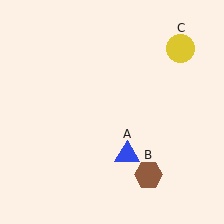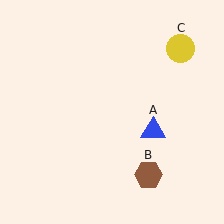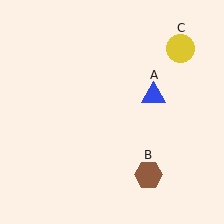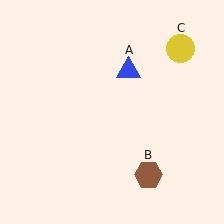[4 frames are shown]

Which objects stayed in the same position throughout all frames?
Brown hexagon (object B) and yellow circle (object C) remained stationary.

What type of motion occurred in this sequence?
The blue triangle (object A) rotated counterclockwise around the center of the scene.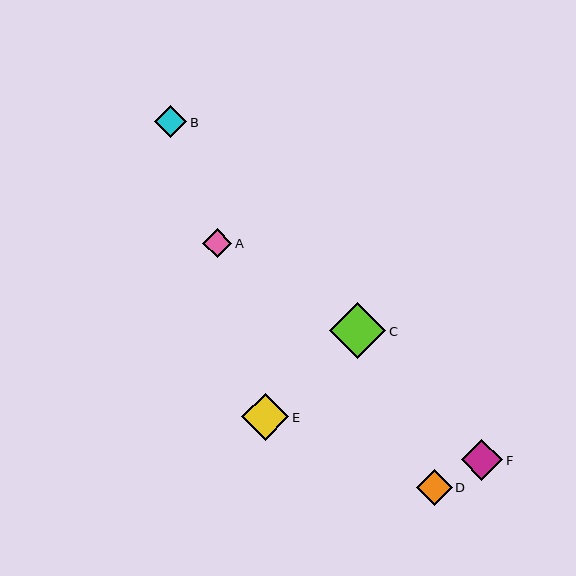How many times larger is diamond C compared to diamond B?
Diamond C is approximately 1.7 times the size of diamond B.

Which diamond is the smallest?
Diamond A is the smallest with a size of approximately 29 pixels.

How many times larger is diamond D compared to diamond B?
Diamond D is approximately 1.1 times the size of diamond B.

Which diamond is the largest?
Diamond C is the largest with a size of approximately 56 pixels.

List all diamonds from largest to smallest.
From largest to smallest: C, E, F, D, B, A.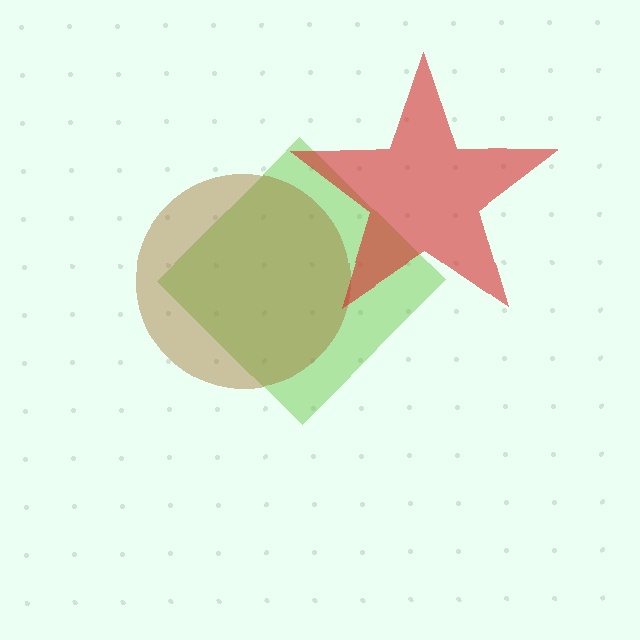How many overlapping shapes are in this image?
There are 3 overlapping shapes in the image.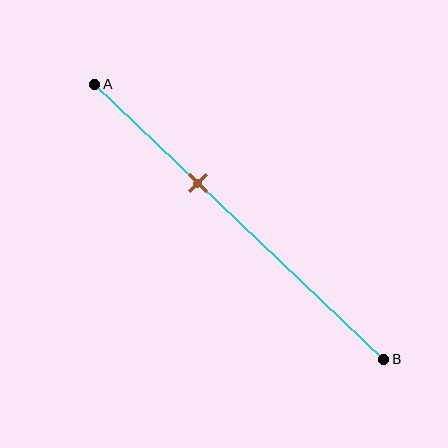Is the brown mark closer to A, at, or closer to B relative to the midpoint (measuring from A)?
The brown mark is closer to point A than the midpoint of segment AB.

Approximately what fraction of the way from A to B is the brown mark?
The brown mark is approximately 35% of the way from A to B.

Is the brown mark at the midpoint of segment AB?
No, the mark is at about 35% from A, not at the 50% midpoint.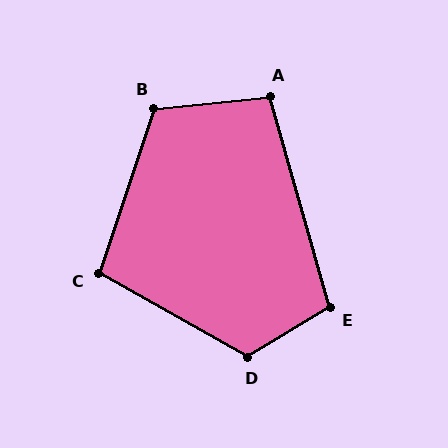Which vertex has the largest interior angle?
D, at approximately 120 degrees.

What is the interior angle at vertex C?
Approximately 101 degrees (obtuse).